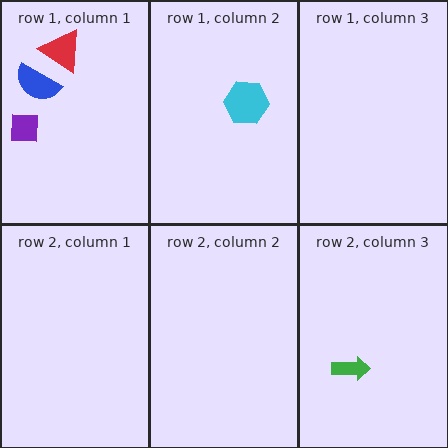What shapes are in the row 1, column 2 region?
The cyan hexagon.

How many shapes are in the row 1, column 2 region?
1.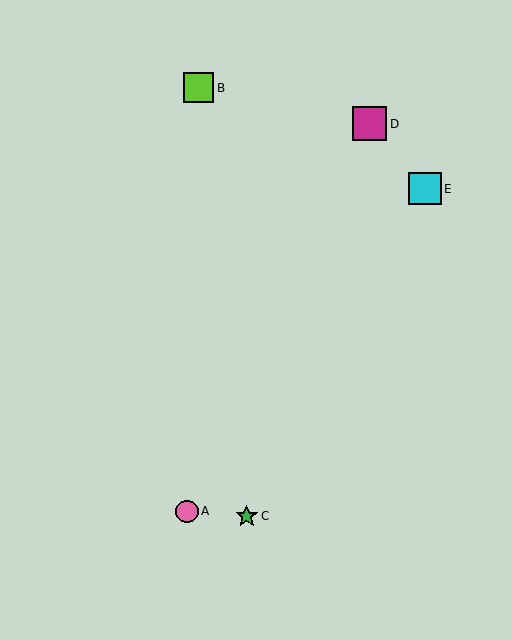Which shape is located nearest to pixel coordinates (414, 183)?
The cyan square (labeled E) at (425, 189) is nearest to that location.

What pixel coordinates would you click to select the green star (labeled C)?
Click at (247, 516) to select the green star C.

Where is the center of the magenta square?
The center of the magenta square is at (370, 124).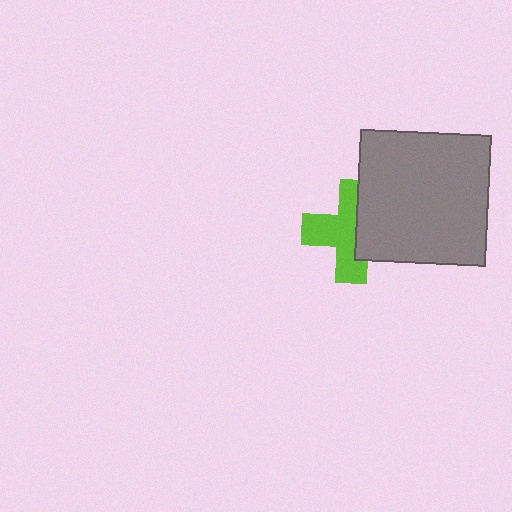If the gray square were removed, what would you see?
You would see the complete lime cross.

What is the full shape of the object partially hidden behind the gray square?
The partially hidden object is a lime cross.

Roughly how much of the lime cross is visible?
About half of it is visible (roughly 60%).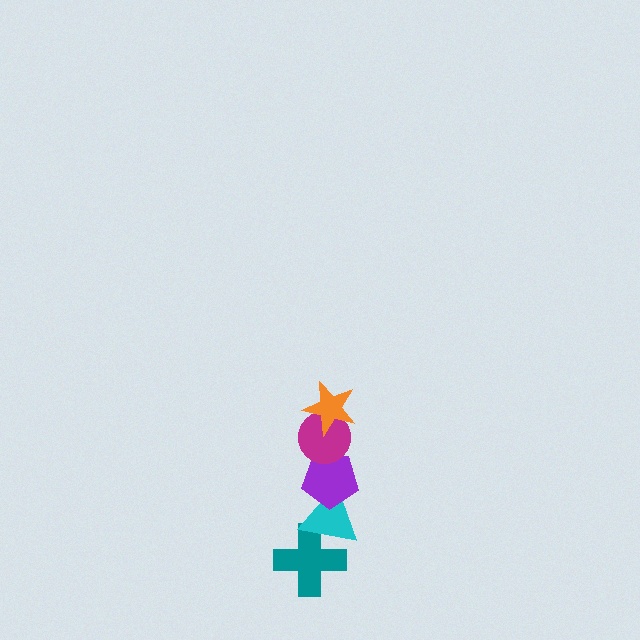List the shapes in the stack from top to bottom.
From top to bottom: the orange star, the magenta circle, the purple pentagon, the cyan triangle, the teal cross.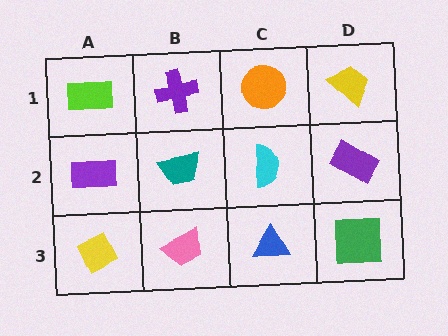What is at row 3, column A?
A yellow diamond.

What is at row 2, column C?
A cyan semicircle.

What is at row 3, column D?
A green square.